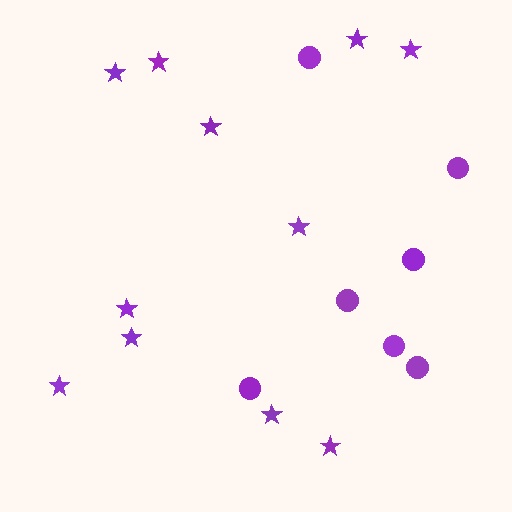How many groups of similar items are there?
There are 2 groups: one group of stars (11) and one group of circles (7).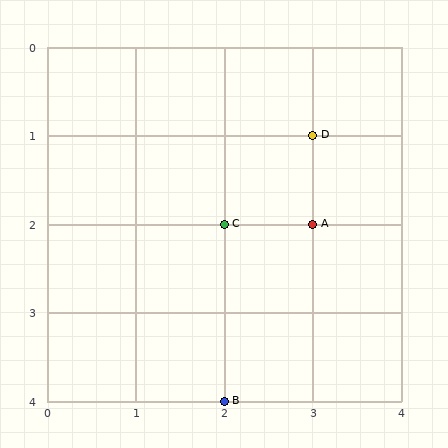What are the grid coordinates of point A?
Point A is at grid coordinates (3, 2).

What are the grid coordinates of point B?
Point B is at grid coordinates (2, 4).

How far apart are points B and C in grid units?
Points B and C are 2 rows apart.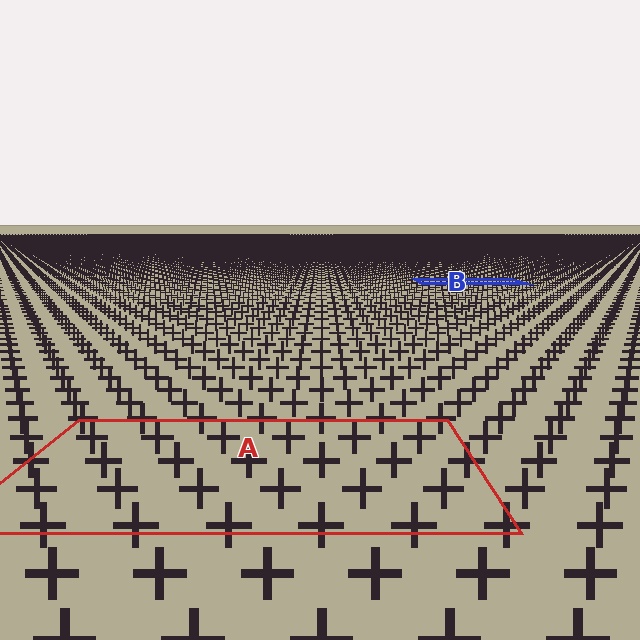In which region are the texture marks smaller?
The texture marks are smaller in region B, because it is farther away.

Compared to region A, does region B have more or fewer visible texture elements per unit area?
Region B has more texture elements per unit area — they are packed more densely because it is farther away.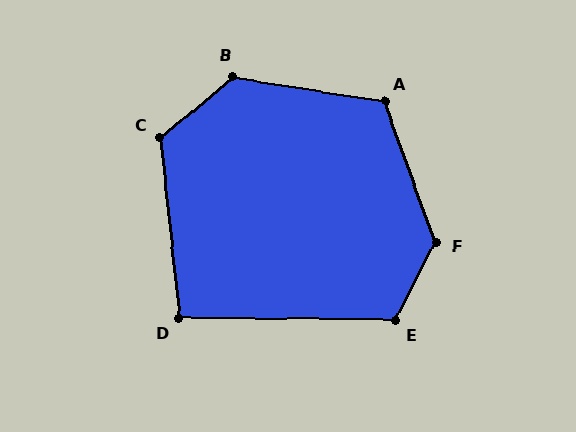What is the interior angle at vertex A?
Approximately 119 degrees (obtuse).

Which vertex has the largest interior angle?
F, at approximately 133 degrees.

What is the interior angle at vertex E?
Approximately 117 degrees (obtuse).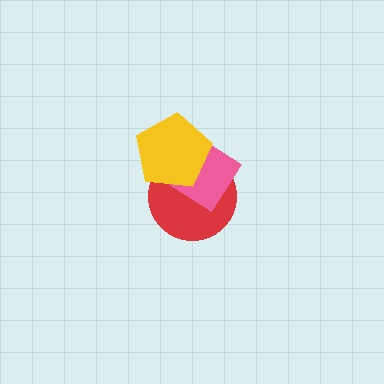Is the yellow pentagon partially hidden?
No, no other shape covers it.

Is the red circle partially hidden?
Yes, it is partially covered by another shape.